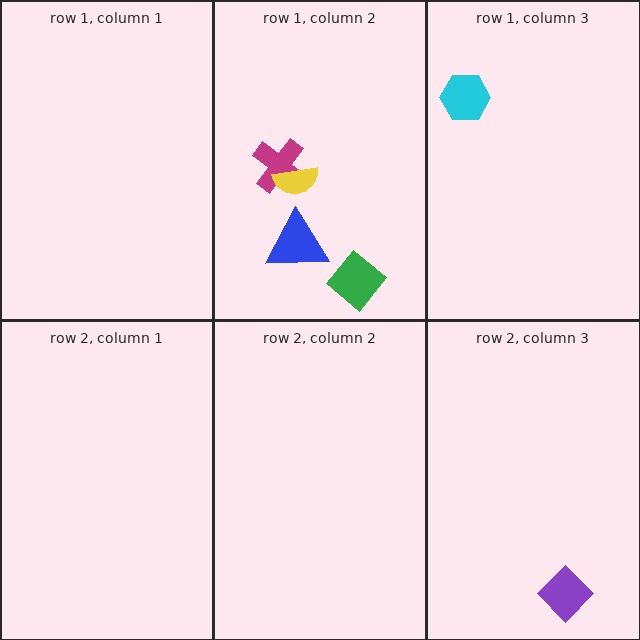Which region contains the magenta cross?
The row 1, column 2 region.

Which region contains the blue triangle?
The row 1, column 2 region.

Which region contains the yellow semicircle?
The row 1, column 2 region.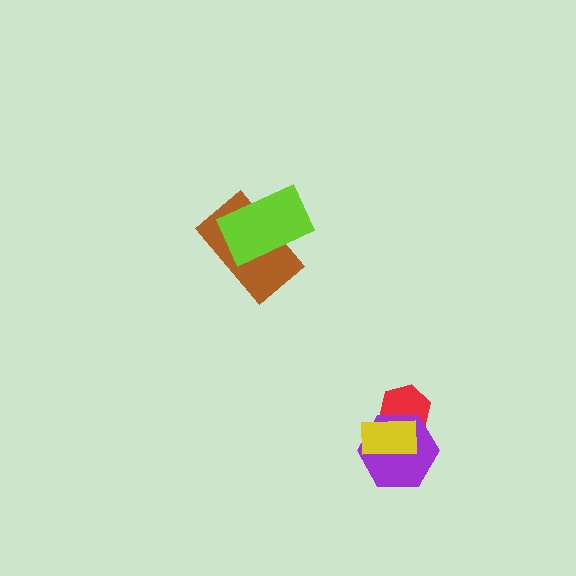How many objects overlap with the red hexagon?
2 objects overlap with the red hexagon.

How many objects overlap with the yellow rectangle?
2 objects overlap with the yellow rectangle.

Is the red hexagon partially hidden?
Yes, it is partially covered by another shape.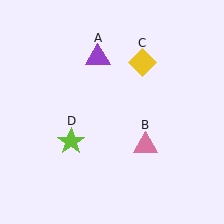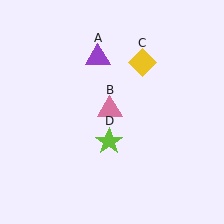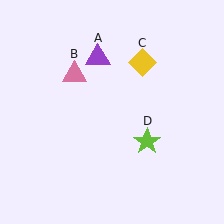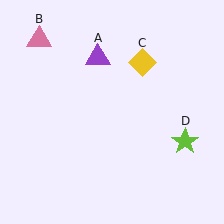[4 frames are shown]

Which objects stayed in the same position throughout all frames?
Purple triangle (object A) and yellow diamond (object C) remained stationary.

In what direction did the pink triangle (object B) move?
The pink triangle (object B) moved up and to the left.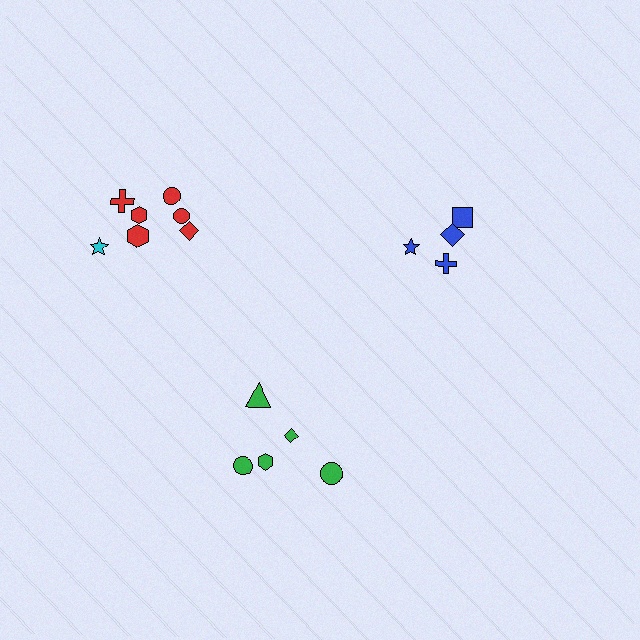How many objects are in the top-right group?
There are 4 objects.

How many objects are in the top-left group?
There are 7 objects.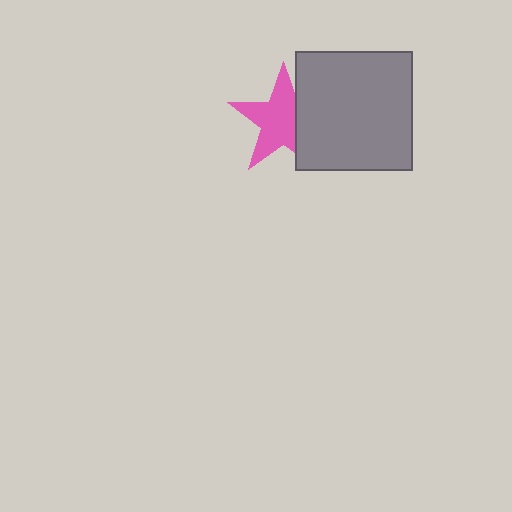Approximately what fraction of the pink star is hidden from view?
Roughly 31% of the pink star is hidden behind the gray rectangle.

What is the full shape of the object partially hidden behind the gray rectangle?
The partially hidden object is a pink star.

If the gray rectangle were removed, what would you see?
You would see the complete pink star.